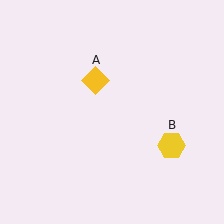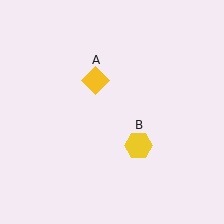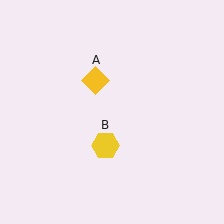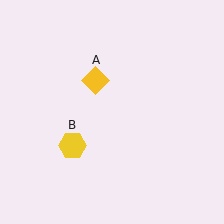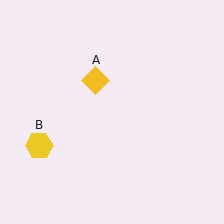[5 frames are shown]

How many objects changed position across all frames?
1 object changed position: yellow hexagon (object B).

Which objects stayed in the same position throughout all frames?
Yellow diamond (object A) remained stationary.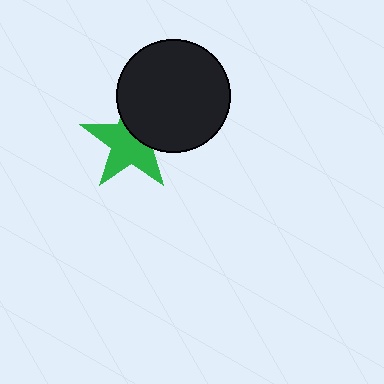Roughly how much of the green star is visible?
About half of it is visible (roughly 63%).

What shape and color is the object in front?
The object in front is a black circle.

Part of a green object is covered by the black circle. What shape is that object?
It is a star.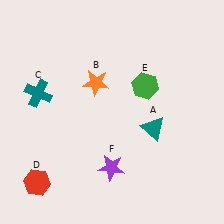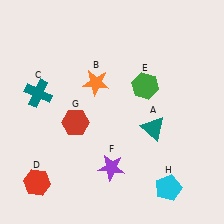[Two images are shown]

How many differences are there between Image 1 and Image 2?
There are 2 differences between the two images.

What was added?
A red hexagon (G), a cyan pentagon (H) were added in Image 2.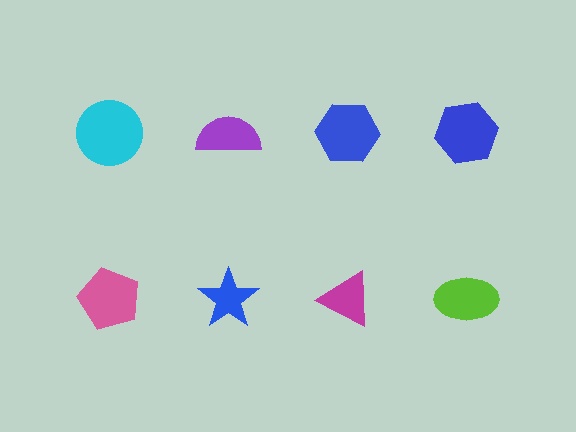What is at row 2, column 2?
A blue star.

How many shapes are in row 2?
4 shapes.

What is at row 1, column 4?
A blue hexagon.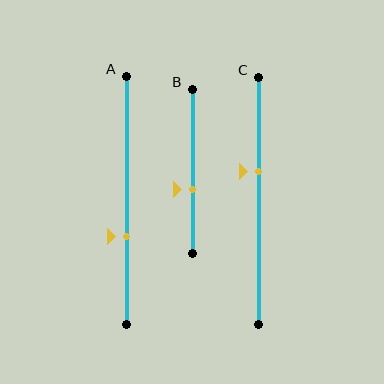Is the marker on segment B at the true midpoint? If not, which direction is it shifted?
No, the marker on segment B is shifted downward by about 11% of the segment length.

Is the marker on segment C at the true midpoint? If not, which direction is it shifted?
No, the marker on segment C is shifted upward by about 12% of the segment length.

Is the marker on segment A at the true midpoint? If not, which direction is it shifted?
No, the marker on segment A is shifted downward by about 15% of the segment length.